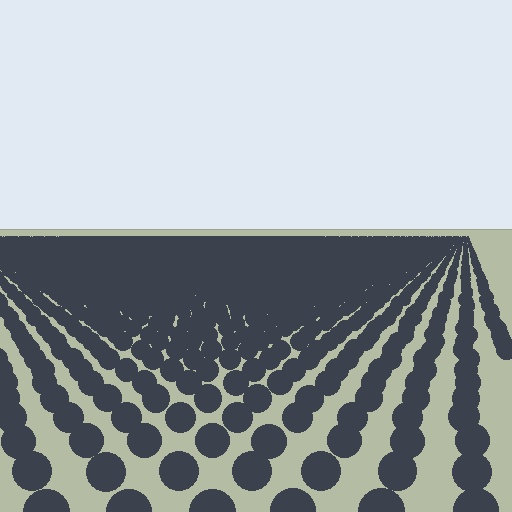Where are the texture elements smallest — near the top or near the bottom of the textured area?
Near the top.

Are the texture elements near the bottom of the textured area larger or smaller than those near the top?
Larger. Near the bottom, elements are closer to the viewer and appear at a bigger on-screen size.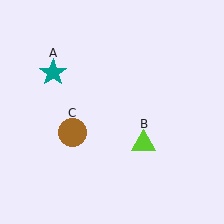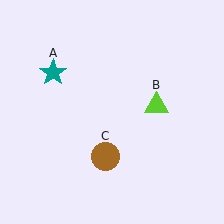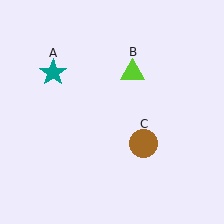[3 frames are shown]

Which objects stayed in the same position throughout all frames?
Teal star (object A) remained stationary.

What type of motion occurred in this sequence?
The lime triangle (object B), brown circle (object C) rotated counterclockwise around the center of the scene.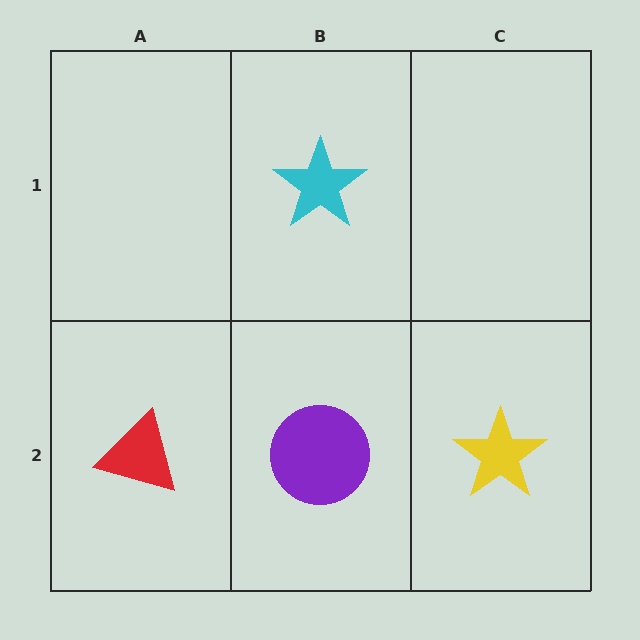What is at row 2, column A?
A red triangle.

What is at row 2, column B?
A purple circle.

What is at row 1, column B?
A cyan star.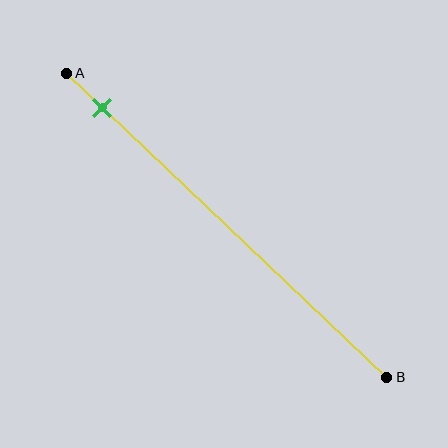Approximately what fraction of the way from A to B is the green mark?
The green mark is approximately 10% of the way from A to B.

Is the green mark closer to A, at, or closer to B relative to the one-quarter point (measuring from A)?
The green mark is closer to point A than the one-quarter point of segment AB.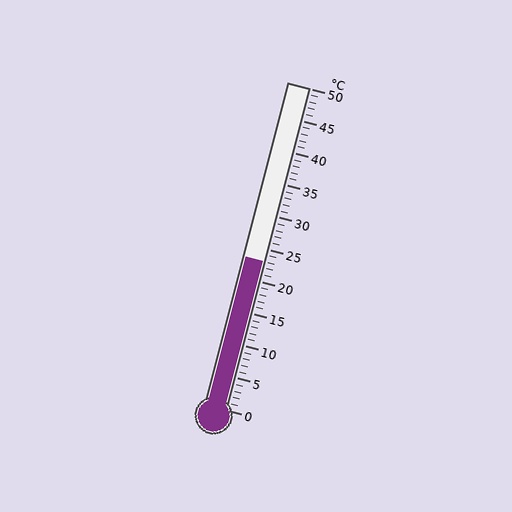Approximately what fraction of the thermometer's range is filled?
The thermometer is filled to approximately 45% of its range.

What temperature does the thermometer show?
The thermometer shows approximately 23°C.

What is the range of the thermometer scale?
The thermometer scale ranges from 0°C to 50°C.